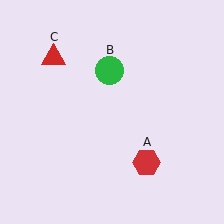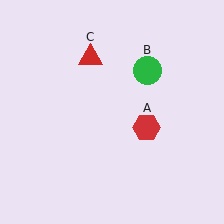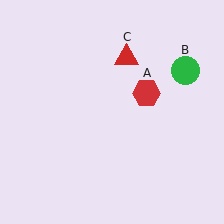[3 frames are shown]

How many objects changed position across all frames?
3 objects changed position: red hexagon (object A), green circle (object B), red triangle (object C).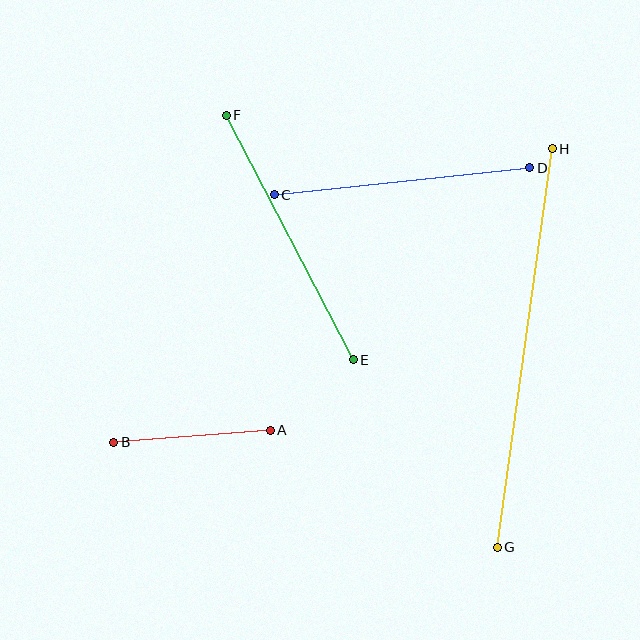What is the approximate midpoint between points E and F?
The midpoint is at approximately (290, 238) pixels.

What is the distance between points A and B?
The distance is approximately 157 pixels.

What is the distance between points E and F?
The distance is approximately 275 pixels.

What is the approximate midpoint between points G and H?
The midpoint is at approximately (525, 348) pixels.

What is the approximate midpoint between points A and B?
The midpoint is at approximately (192, 436) pixels.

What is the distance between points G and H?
The distance is approximately 402 pixels.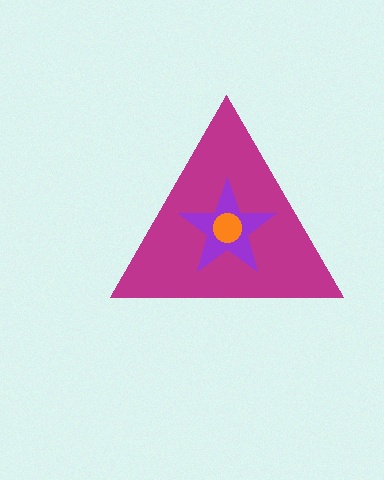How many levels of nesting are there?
3.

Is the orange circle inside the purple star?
Yes.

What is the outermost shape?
The magenta triangle.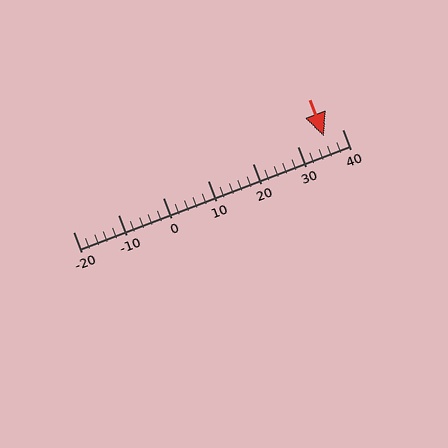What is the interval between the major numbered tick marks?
The major tick marks are spaced 10 units apart.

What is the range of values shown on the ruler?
The ruler shows values from -20 to 40.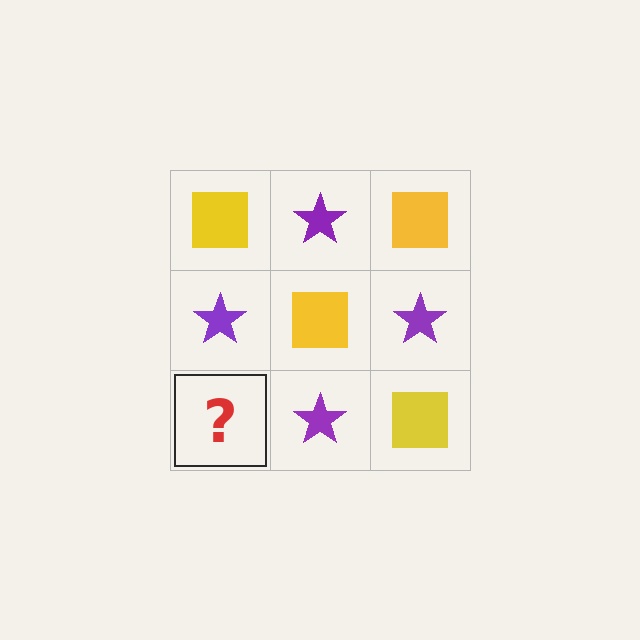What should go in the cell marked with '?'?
The missing cell should contain a yellow square.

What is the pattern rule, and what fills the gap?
The rule is that it alternates yellow square and purple star in a checkerboard pattern. The gap should be filled with a yellow square.